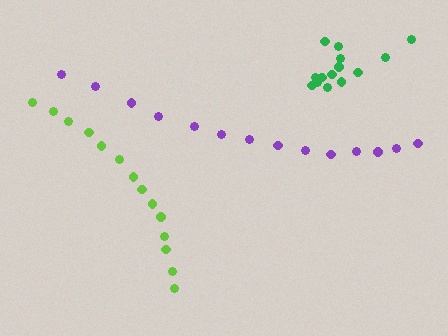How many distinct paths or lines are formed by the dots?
There are 3 distinct paths.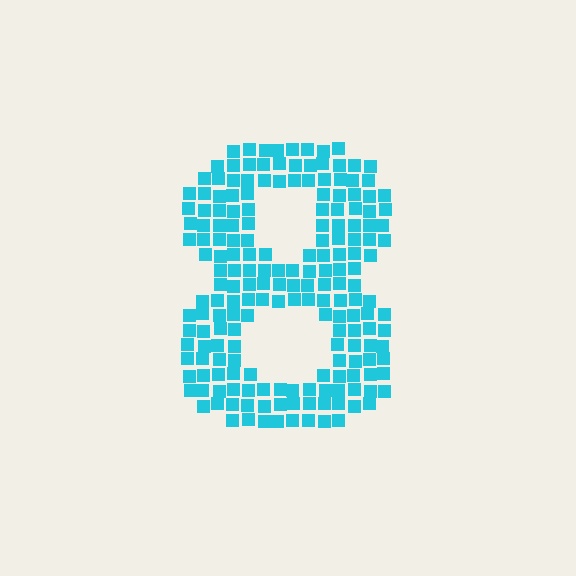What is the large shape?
The large shape is the digit 8.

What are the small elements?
The small elements are squares.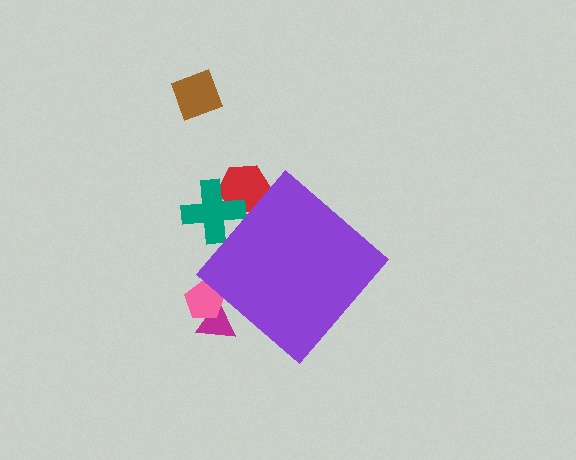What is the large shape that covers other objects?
A purple diamond.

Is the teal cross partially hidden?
Yes, the teal cross is partially hidden behind the purple diamond.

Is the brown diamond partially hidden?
No, the brown diamond is fully visible.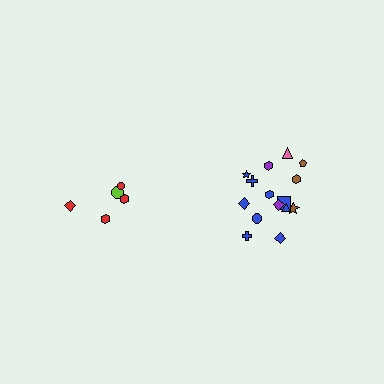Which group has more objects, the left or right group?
The right group.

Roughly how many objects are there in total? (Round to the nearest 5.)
Roughly 20 objects in total.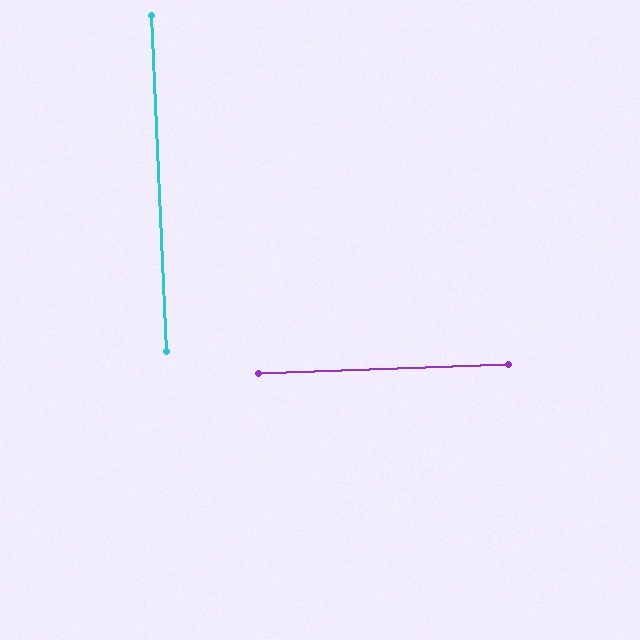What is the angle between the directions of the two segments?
Approximately 89 degrees.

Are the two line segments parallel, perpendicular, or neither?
Perpendicular — they meet at approximately 89°.